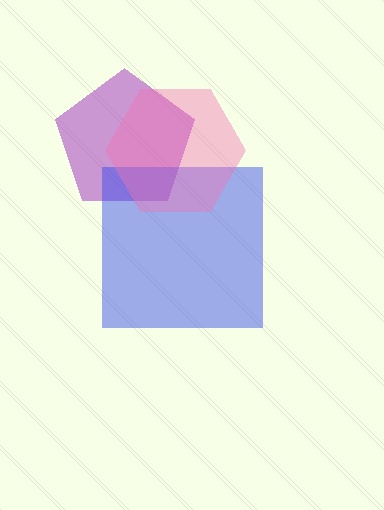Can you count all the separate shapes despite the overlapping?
Yes, there are 3 separate shapes.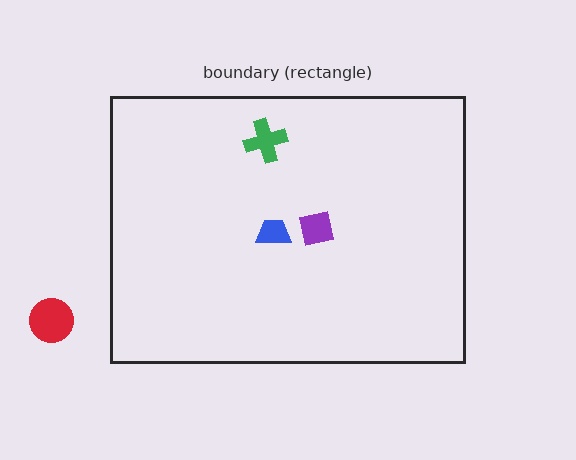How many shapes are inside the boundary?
3 inside, 1 outside.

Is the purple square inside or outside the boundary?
Inside.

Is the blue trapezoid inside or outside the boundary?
Inside.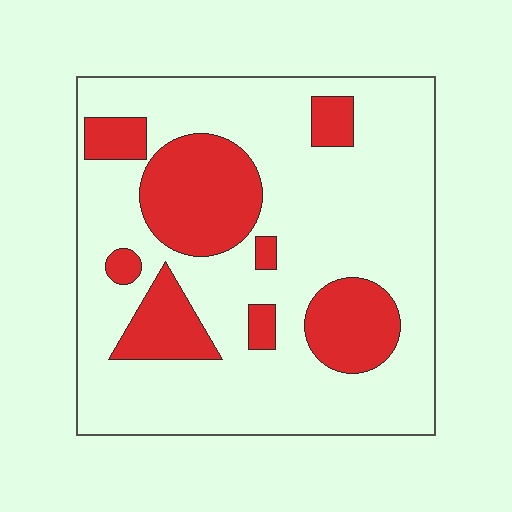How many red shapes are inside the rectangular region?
8.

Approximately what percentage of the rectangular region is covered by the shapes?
Approximately 25%.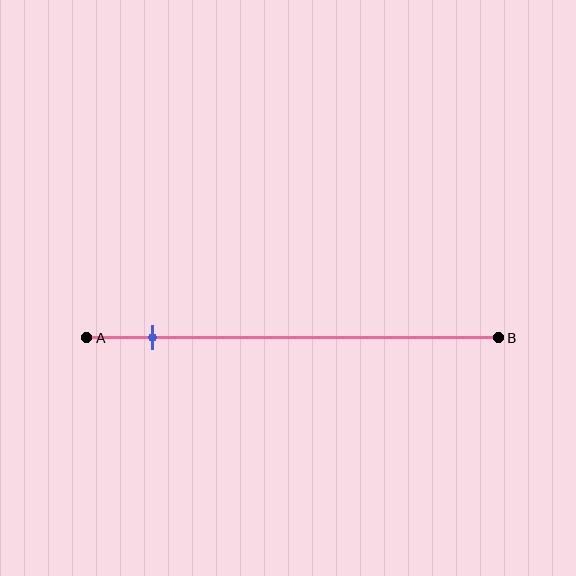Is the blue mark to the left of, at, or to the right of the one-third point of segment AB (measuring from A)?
The blue mark is to the left of the one-third point of segment AB.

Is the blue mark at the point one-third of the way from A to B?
No, the mark is at about 15% from A, not at the 33% one-third point.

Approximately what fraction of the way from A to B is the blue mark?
The blue mark is approximately 15% of the way from A to B.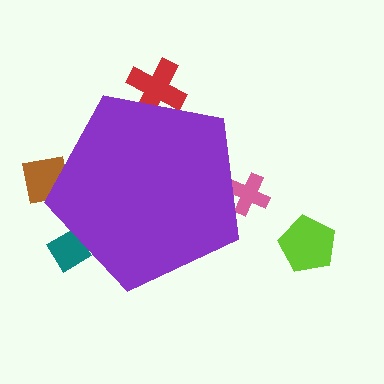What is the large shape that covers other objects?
A purple pentagon.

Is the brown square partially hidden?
Yes, the brown square is partially hidden behind the purple pentagon.